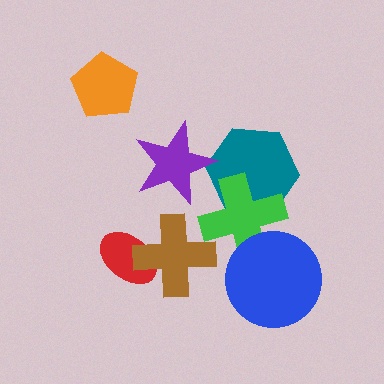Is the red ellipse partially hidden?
Yes, it is partially covered by another shape.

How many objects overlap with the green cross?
2 objects overlap with the green cross.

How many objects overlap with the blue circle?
1 object overlaps with the blue circle.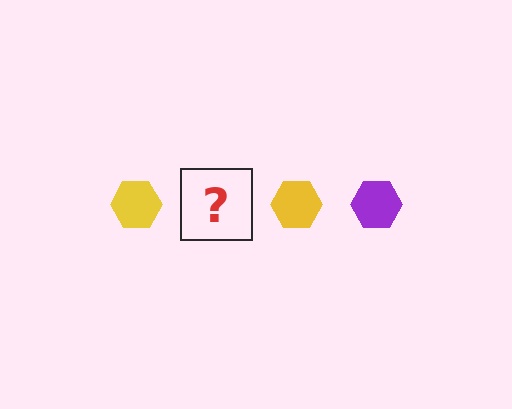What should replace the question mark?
The question mark should be replaced with a purple hexagon.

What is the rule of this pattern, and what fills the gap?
The rule is that the pattern cycles through yellow, purple hexagons. The gap should be filled with a purple hexagon.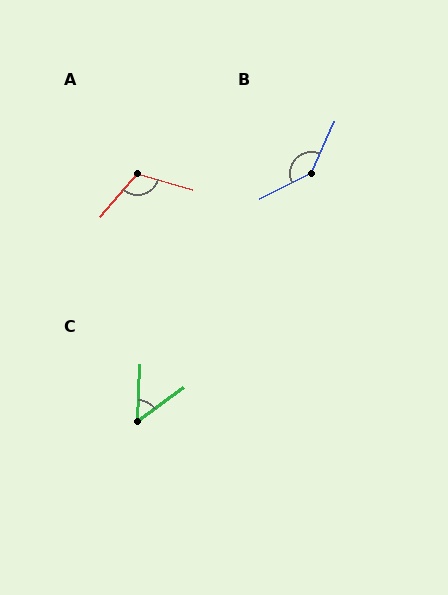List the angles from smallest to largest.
C (51°), A (115°), B (141°).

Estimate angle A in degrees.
Approximately 115 degrees.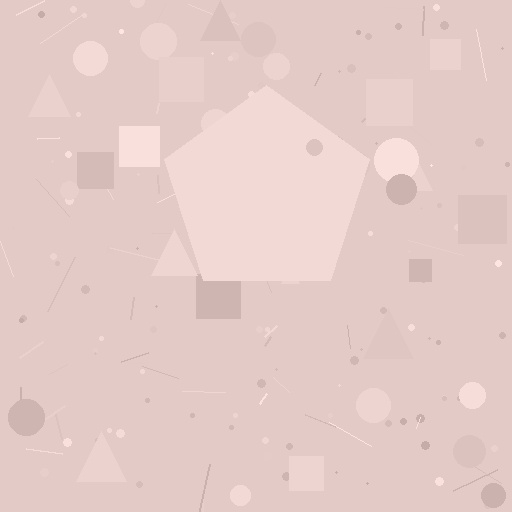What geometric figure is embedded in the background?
A pentagon is embedded in the background.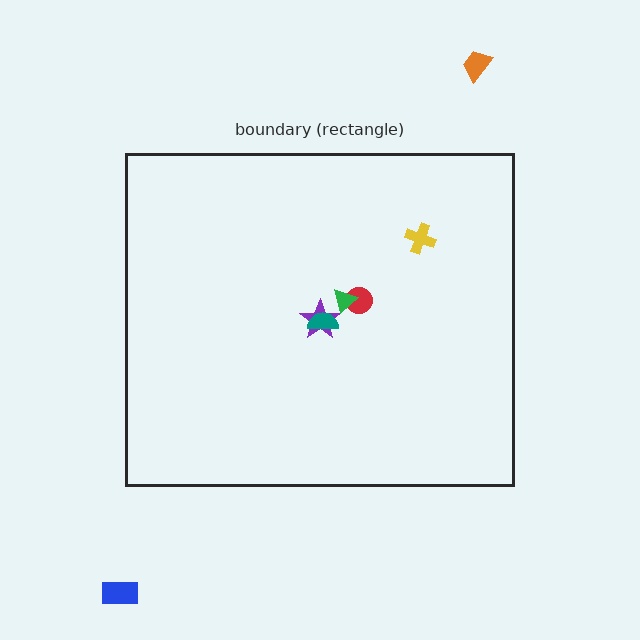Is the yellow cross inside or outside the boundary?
Inside.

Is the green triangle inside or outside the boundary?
Inside.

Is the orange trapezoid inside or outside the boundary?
Outside.